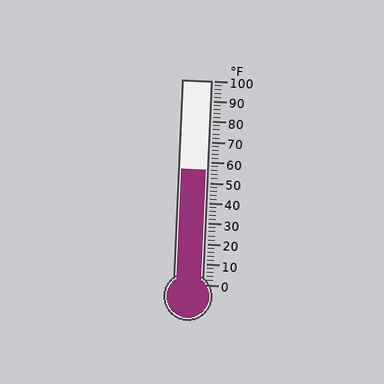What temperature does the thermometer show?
The thermometer shows approximately 56°F.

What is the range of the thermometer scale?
The thermometer scale ranges from 0°F to 100°F.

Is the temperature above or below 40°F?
The temperature is above 40°F.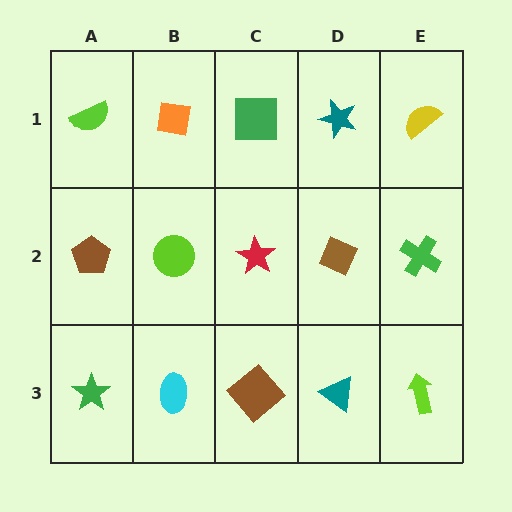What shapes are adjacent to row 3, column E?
A green cross (row 2, column E), a teal triangle (row 3, column D).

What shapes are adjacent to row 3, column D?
A brown diamond (row 2, column D), a brown diamond (row 3, column C), a lime arrow (row 3, column E).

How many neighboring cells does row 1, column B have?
3.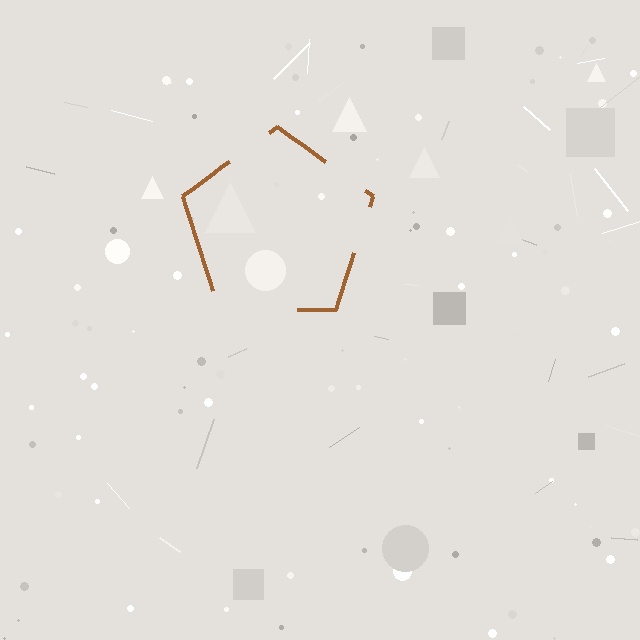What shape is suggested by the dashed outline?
The dashed outline suggests a pentagon.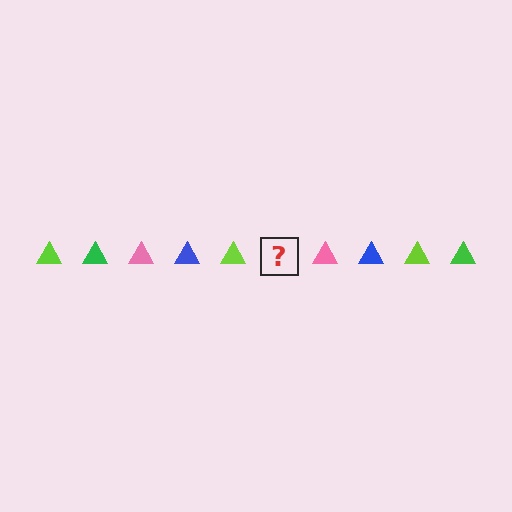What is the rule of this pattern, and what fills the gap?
The rule is that the pattern cycles through lime, green, pink, blue triangles. The gap should be filled with a green triangle.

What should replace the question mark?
The question mark should be replaced with a green triangle.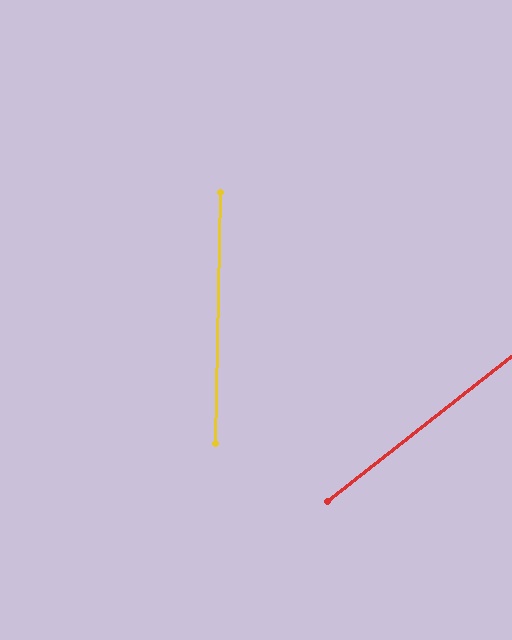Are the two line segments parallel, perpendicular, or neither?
Neither parallel nor perpendicular — they differ by about 51°.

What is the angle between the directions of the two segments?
Approximately 51 degrees.